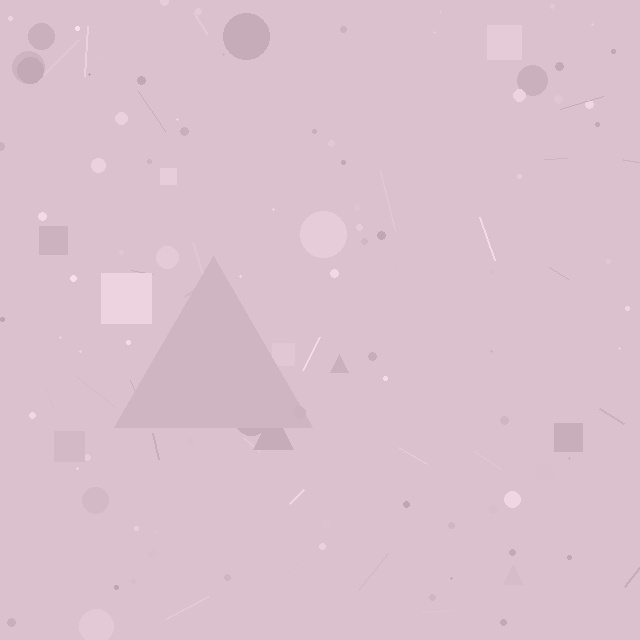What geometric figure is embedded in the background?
A triangle is embedded in the background.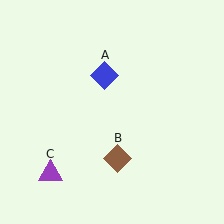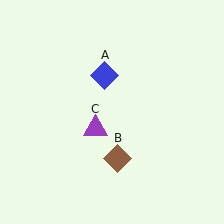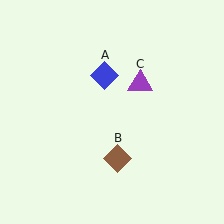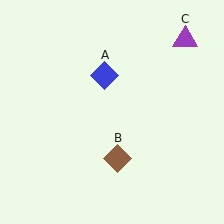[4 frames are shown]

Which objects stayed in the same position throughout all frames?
Blue diamond (object A) and brown diamond (object B) remained stationary.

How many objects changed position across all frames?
1 object changed position: purple triangle (object C).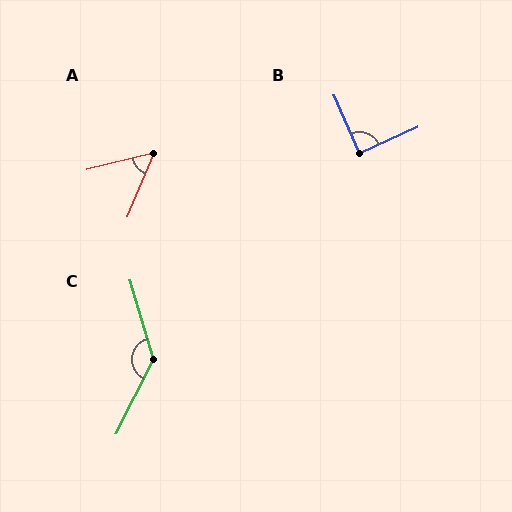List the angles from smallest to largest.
A (54°), B (89°), C (137°).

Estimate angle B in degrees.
Approximately 89 degrees.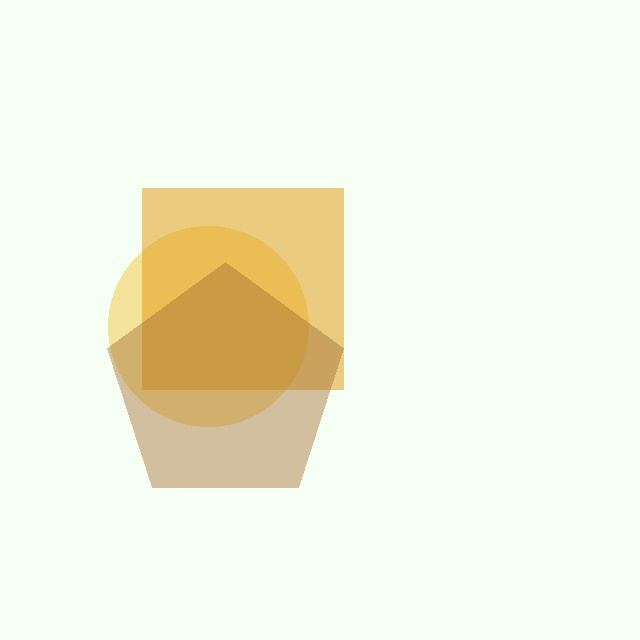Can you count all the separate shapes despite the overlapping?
Yes, there are 3 separate shapes.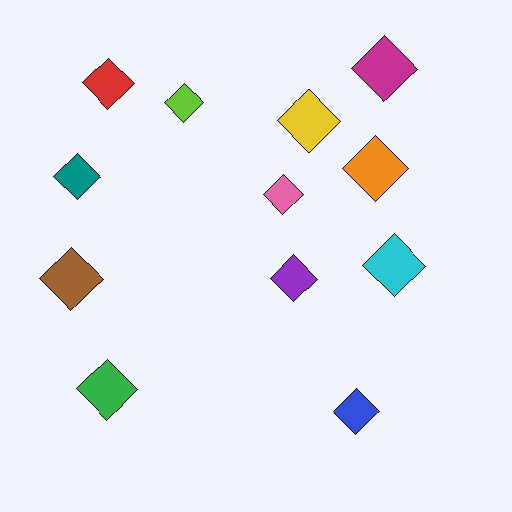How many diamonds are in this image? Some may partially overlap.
There are 12 diamonds.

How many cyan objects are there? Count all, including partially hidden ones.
There is 1 cyan object.